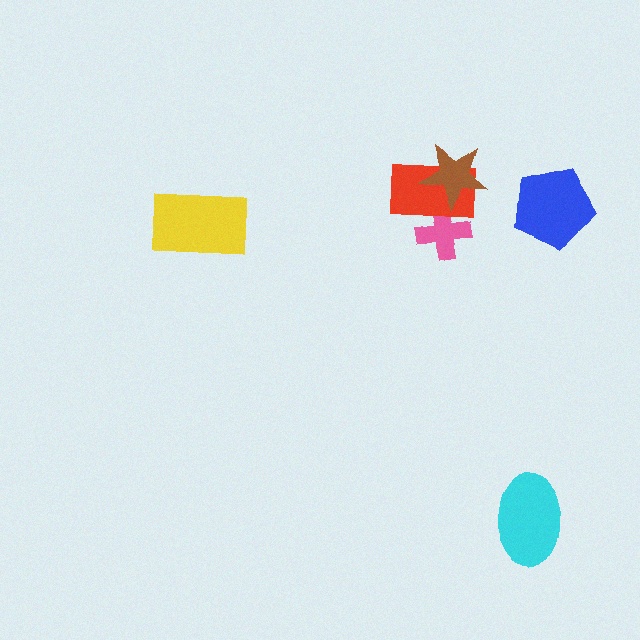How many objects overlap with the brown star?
1 object overlaps with the brown star.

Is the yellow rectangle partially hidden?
No, no other shape covers it.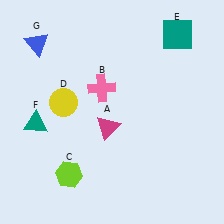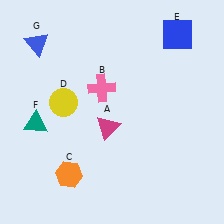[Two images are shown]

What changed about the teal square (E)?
In Image 1, E is teal. In Image 2, it changed to blue.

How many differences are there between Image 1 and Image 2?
There are 2 differences between the two images.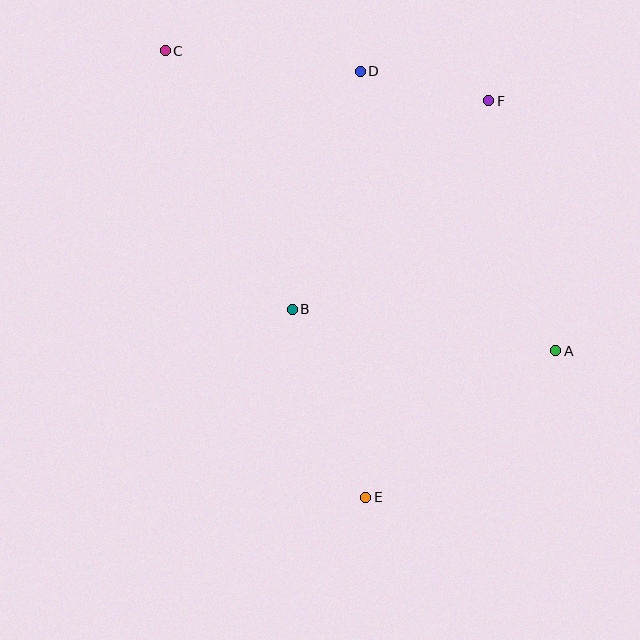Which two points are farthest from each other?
Points A and C are farthest from each other.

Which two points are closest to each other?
Points D and F are closest to each other.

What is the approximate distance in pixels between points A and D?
The distance between A and D is approximately 341 pixels.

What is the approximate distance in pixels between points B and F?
The distance between B and F is approximately 287 pixels.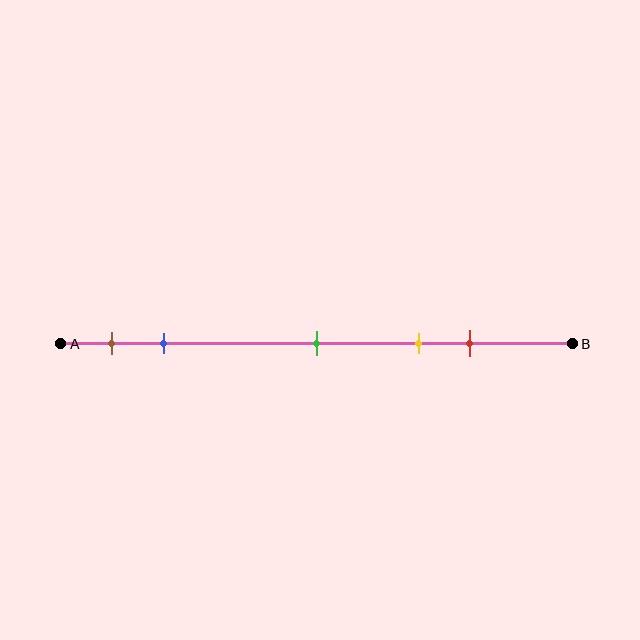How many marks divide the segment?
There are 5 marks dividing the segment.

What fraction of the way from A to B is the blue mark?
The blue mark is approximately 20% (0.2) of the way from A to B.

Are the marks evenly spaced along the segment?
No, the marks are not evenly spaced.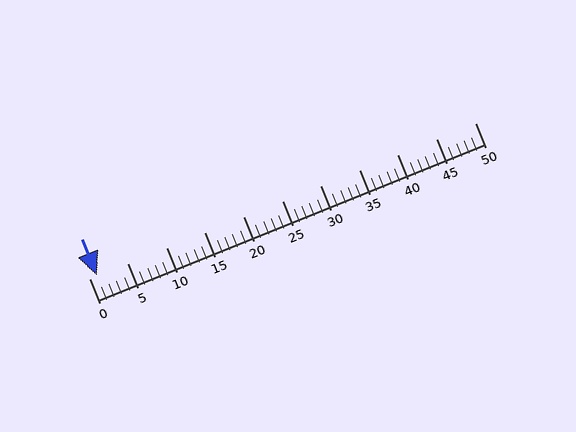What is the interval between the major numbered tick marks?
The major tick marks are spaced 5 units apart.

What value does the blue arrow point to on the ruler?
The blue arrow points to approximately 1.